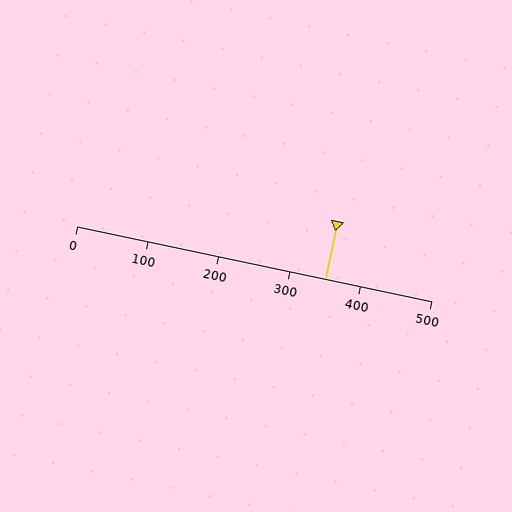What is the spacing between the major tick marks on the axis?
The major ticks are spaced 100 apart.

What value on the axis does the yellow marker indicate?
The marker indicates approximately 350.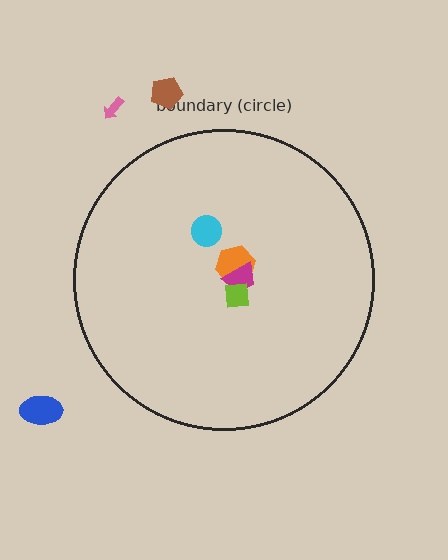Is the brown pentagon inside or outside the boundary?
Outside.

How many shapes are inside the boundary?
4 inside, 3 outside.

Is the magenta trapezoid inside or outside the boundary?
Inside.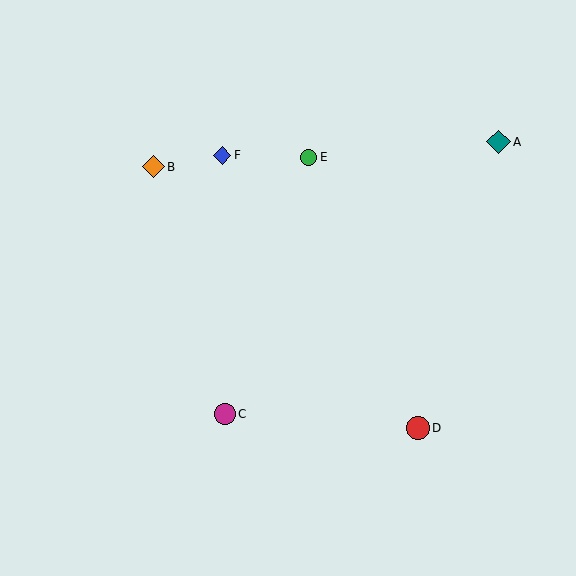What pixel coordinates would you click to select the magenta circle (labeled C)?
Click at (225, 414) to select the magenta circle C.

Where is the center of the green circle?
The center of the green circle is at (309, 157).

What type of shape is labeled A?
Shape A is a teal diamond.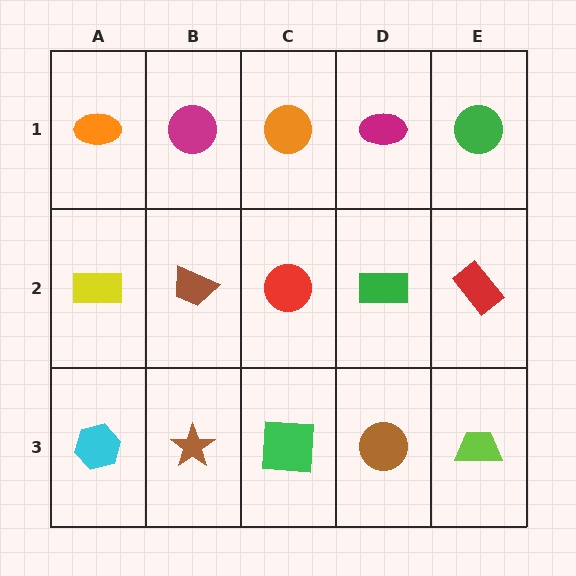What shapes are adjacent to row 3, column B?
A brown trapezoid (row 2, column B), a cyan hexagon (row 3, column A), a green square (row 3, column C).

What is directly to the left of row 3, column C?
A brown star.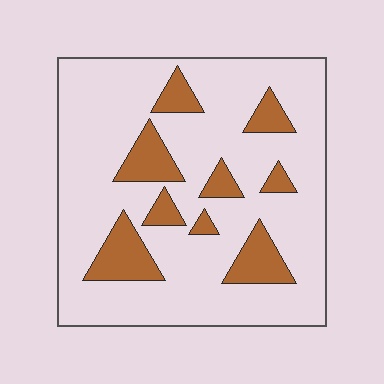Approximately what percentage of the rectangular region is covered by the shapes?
Approximately 20%.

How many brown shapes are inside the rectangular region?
9.